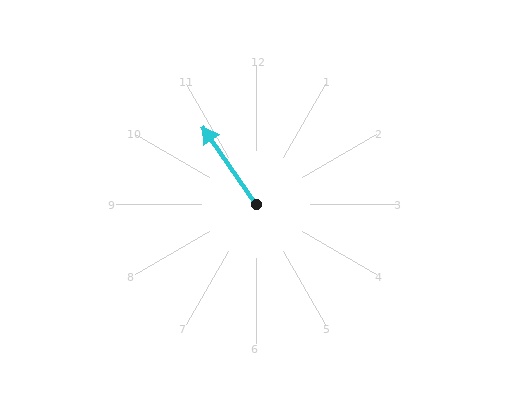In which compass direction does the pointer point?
Northwest.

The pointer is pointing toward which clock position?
Roughly 11 o'clock.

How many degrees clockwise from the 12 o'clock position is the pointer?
Approximately 325 degrees.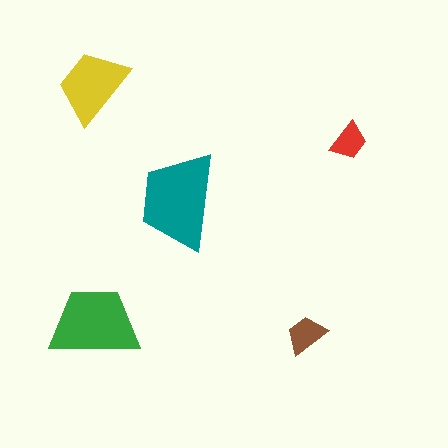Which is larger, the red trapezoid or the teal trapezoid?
The teal one.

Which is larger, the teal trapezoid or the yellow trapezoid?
The teal one.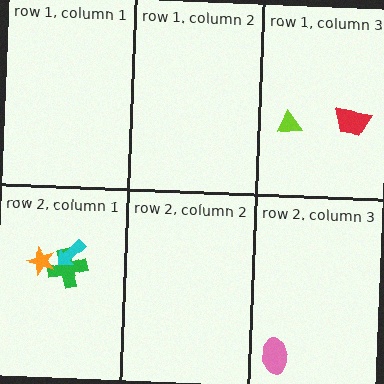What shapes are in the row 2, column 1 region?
The green cross, the cyan arrow, the orange star.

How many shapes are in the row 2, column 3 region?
1.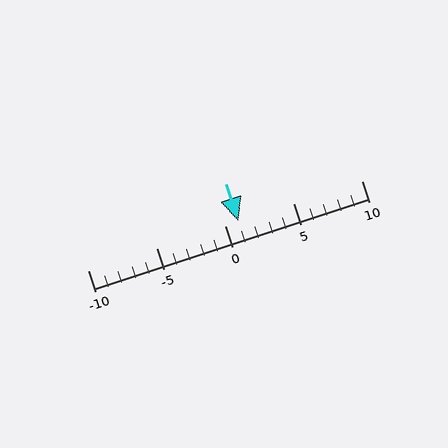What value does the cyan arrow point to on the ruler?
The cyan arrow points to approximately 1.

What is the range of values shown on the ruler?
The ruler shows values from -10 to 10.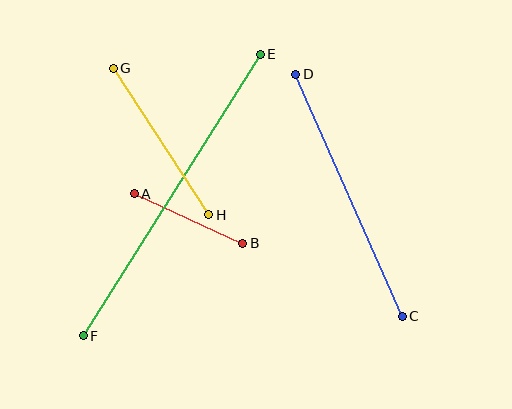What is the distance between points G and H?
The distance is approximately 175 pixels.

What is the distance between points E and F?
The distance is approximately 333 pixels.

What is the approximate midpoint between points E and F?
The midpoint is at approximately (172, 195) pixels.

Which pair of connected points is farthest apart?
Points E and F are farthest apart.